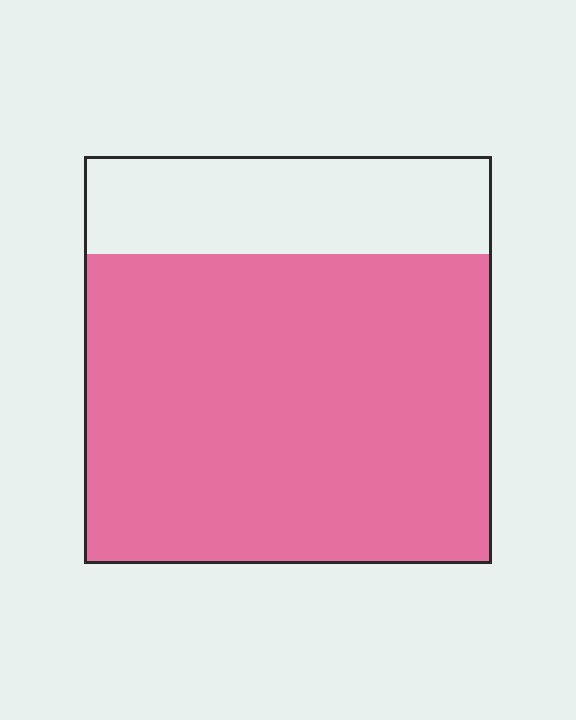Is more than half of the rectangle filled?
Yes.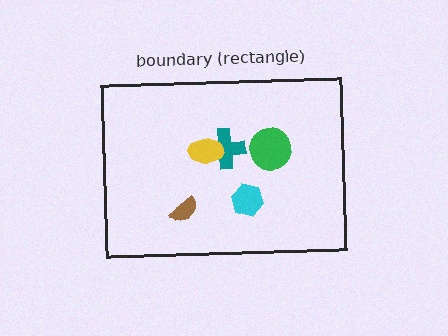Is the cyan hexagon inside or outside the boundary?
Inside.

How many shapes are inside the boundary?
5 inside, 0 outside.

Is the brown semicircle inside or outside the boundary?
Inside.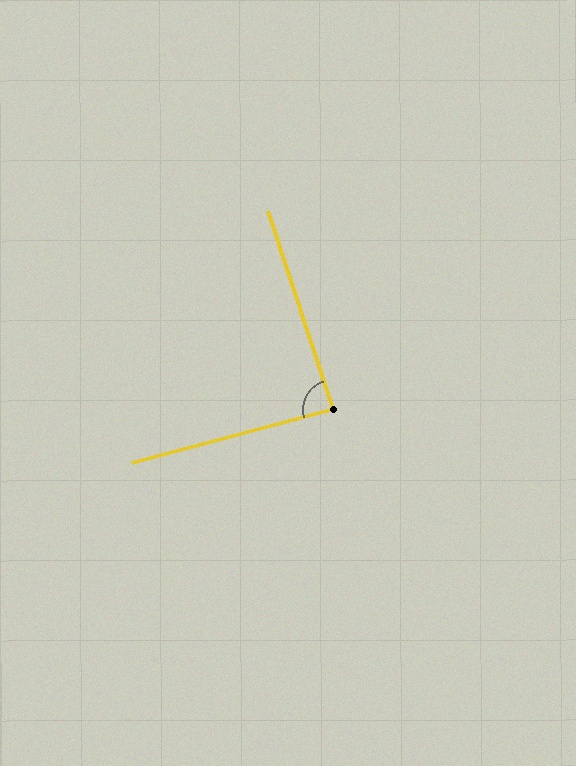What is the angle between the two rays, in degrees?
Approximately 87 degrees.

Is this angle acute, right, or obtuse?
It is approximately a right angle.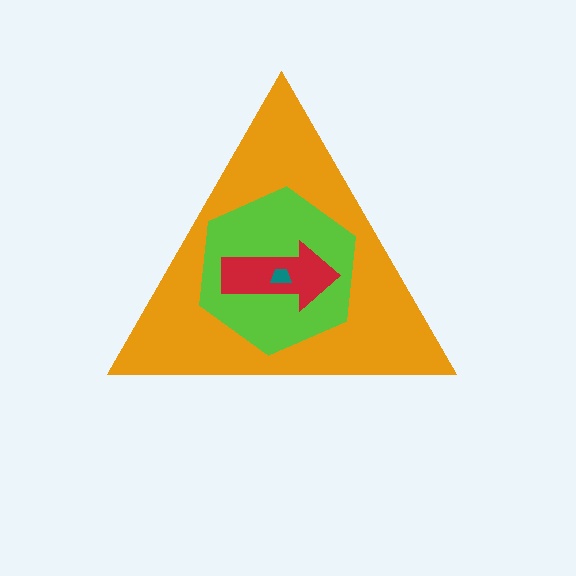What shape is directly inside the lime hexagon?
The red arrow.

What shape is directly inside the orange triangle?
The lime hexagon.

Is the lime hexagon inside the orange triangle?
Yes.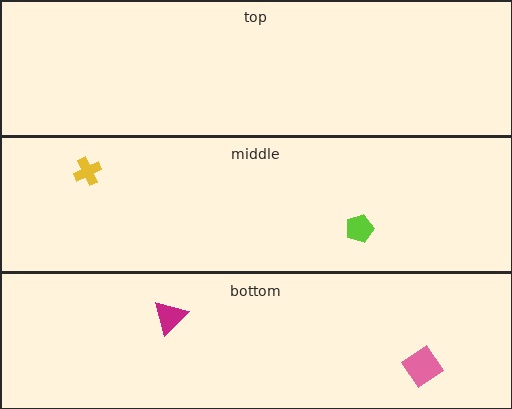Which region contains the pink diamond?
The bottom region.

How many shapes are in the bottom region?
2.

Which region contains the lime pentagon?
The middle region.